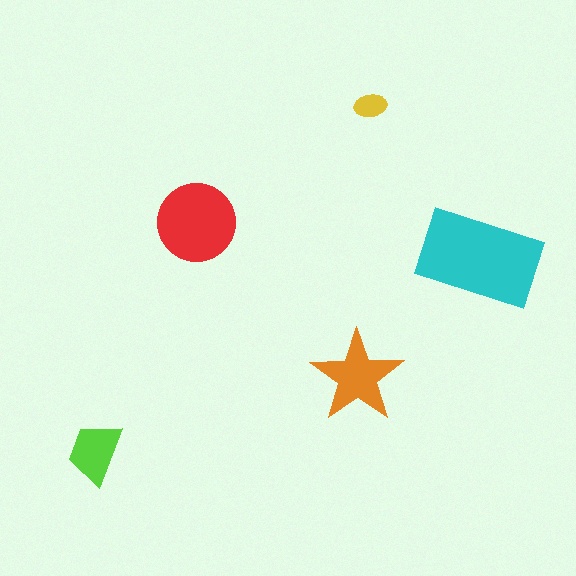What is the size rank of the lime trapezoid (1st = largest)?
4th.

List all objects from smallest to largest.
The yellow ellipse, the lime trapezoid, the orange star, the red circle, the cyan rectangle.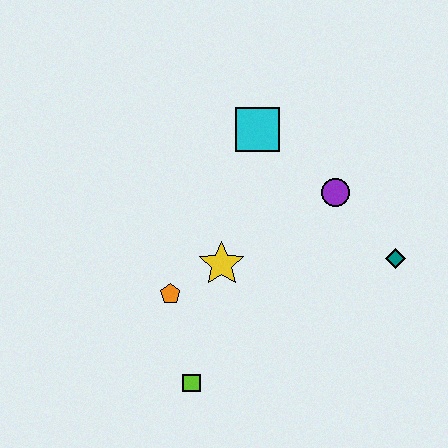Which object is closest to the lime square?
The orange pentagon is closest to the lime square.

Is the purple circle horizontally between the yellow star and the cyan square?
No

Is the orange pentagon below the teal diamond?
Yes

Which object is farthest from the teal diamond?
The lime square is farthest from the teal diamond.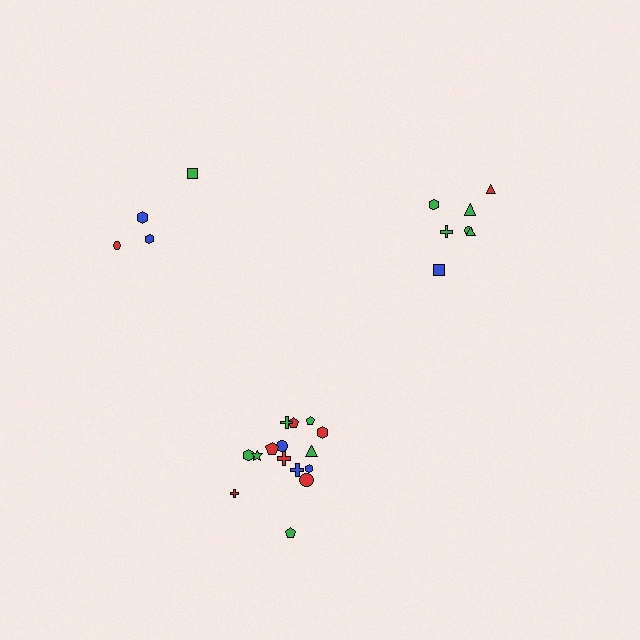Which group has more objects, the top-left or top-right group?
The top-right group.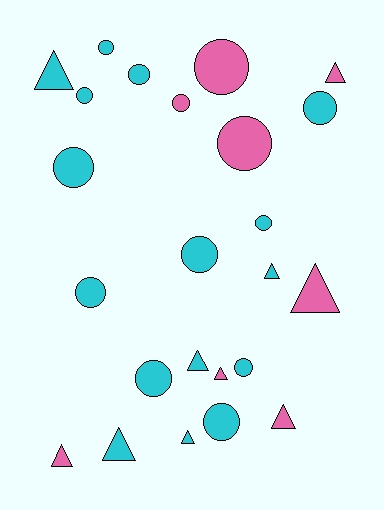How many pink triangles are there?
There are 5 pink triangles.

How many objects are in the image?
There are 24 objects.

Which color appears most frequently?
Cyan, with 16 objects.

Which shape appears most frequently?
Circle, with 14 objects.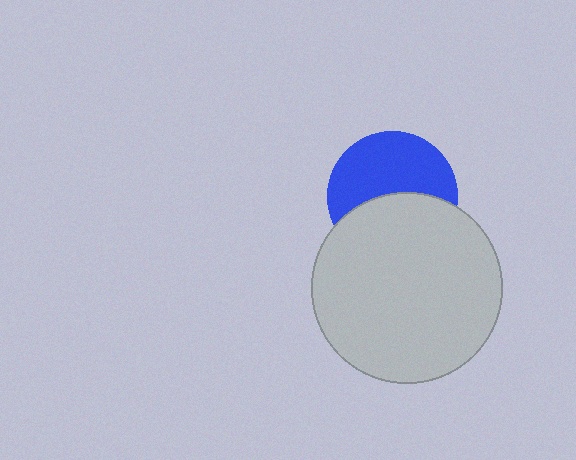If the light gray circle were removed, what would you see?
You would see the complete blue circle.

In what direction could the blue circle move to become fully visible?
The blue circle could move up. That would shift it out from behind the light gray circle entirely.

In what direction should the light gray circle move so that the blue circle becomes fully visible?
The light gray circle should move down. That is the shortest direction to clear the overlap and leave the blue circle fully visible.